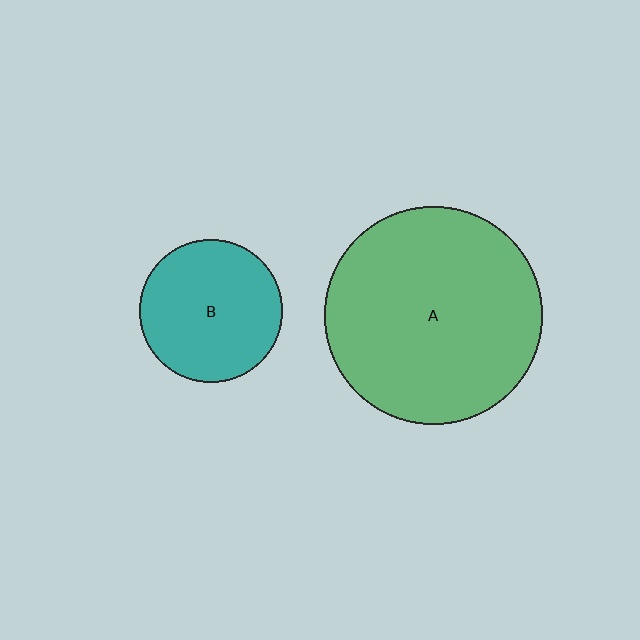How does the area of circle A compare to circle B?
Approximately 2.3 times.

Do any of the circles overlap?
No, none of the circles overlap.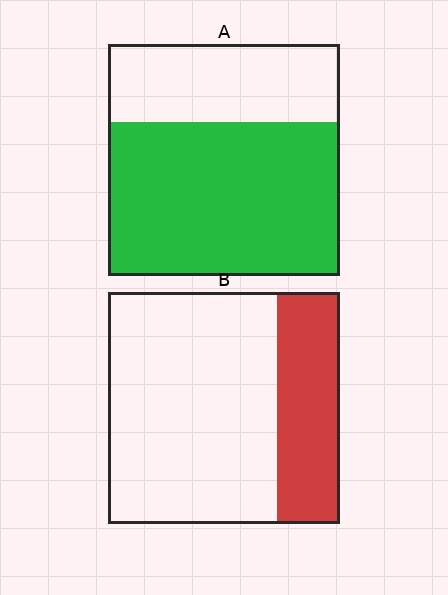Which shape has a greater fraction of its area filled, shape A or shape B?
Shape A.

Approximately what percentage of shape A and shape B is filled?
A is approximately 65% and B is approximately 25%.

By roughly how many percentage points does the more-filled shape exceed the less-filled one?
By roughly 40 percentage points (A over B).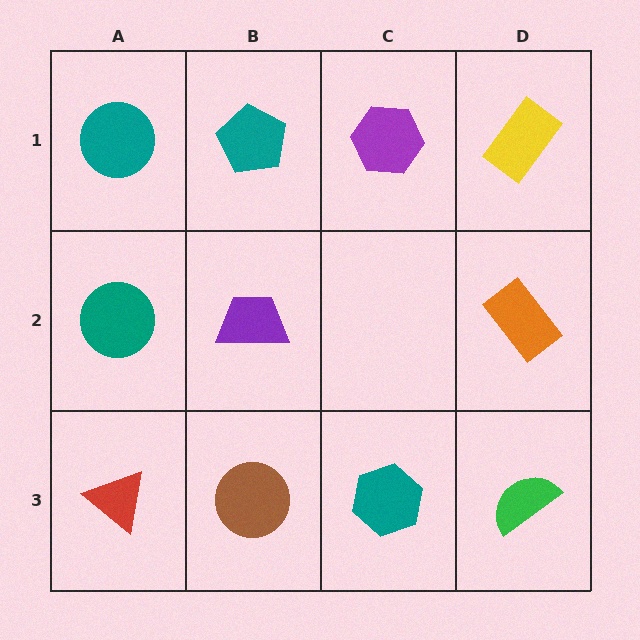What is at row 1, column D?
A yellow rectangle.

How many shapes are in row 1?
4 shapes.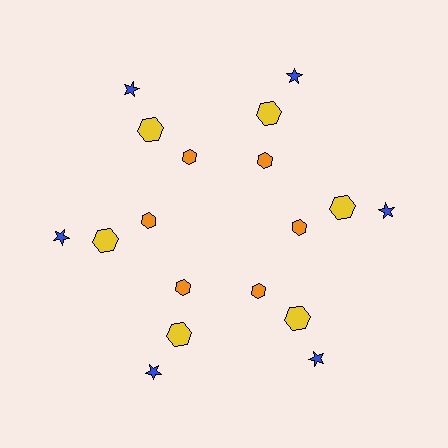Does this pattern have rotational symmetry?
Yes, this pattern has 6-fold rotational symmetry. It looks the same after rotating 60 degrees around the center.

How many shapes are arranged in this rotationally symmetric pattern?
There are 18 shapes, arranged in 6 groups of 3.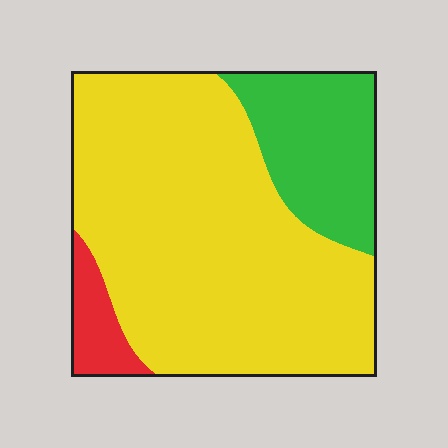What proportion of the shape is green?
Green takes up about one fifth (1/5) of the shape.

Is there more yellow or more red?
Yellow.